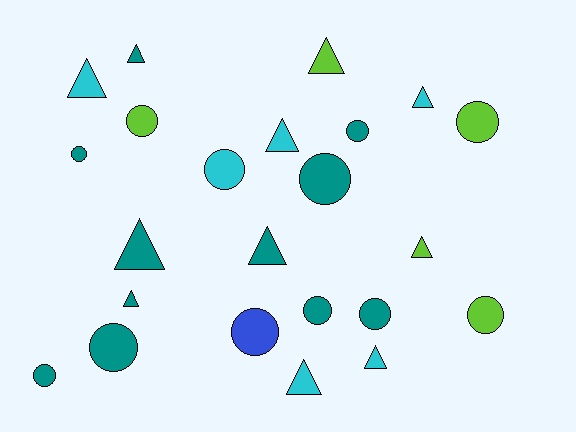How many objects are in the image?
There are 23 objects.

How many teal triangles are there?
There are 4 teal triangles.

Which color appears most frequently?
Teal, with 11 objects.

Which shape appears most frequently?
Circle, with 12 objects.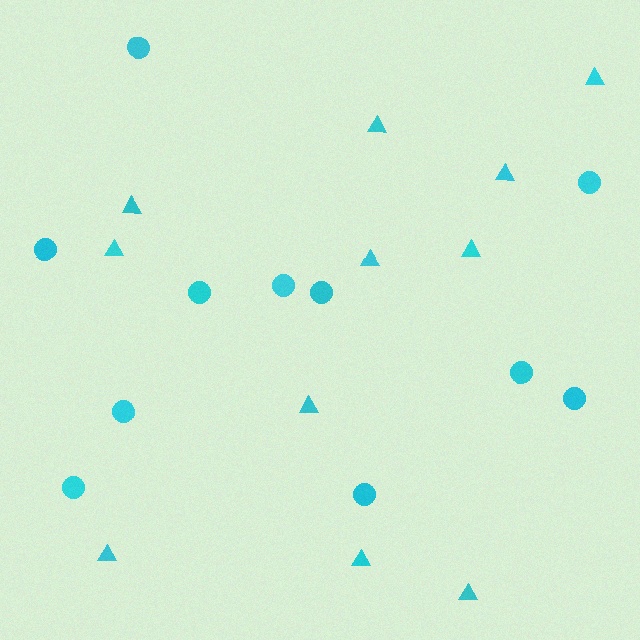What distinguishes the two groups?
There are 2 groups: one group of circles (11) and one group of triangles (11).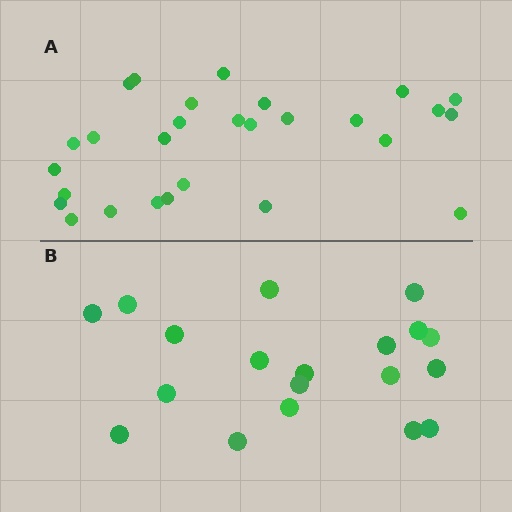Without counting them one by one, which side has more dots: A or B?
Region A (the top region) has more dots.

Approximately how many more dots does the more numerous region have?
Region A has roughly 8 or so more dots than region B.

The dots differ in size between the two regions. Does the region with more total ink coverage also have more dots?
No. Region B has more total ink coverage because its dots are larger, but region A actually contains more individual dots. Total area can be misleading — the number of items is what matters here.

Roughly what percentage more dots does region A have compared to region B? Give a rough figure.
About 45% more.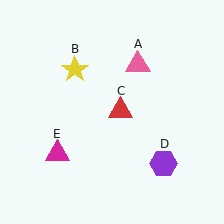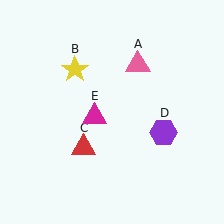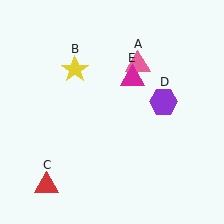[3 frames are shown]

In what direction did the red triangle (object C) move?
The red triangle (object C) moved down and to the left.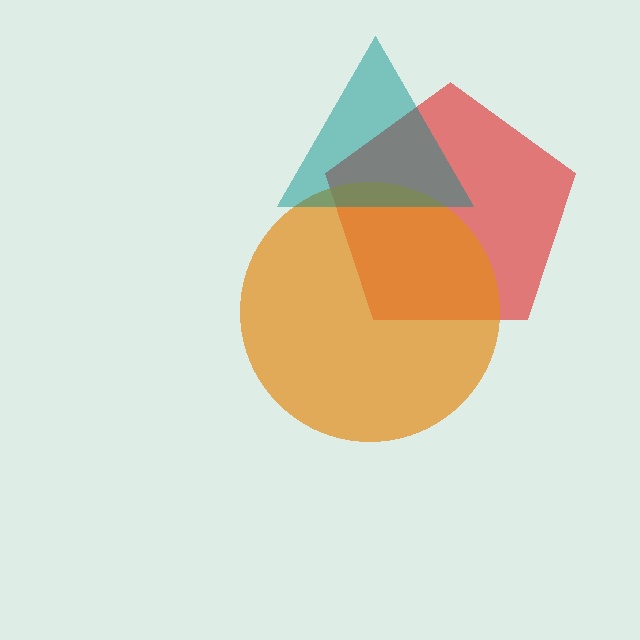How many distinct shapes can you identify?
There are 3 distinct shapes: a red pentagon, an orange circle, a teal triangle.